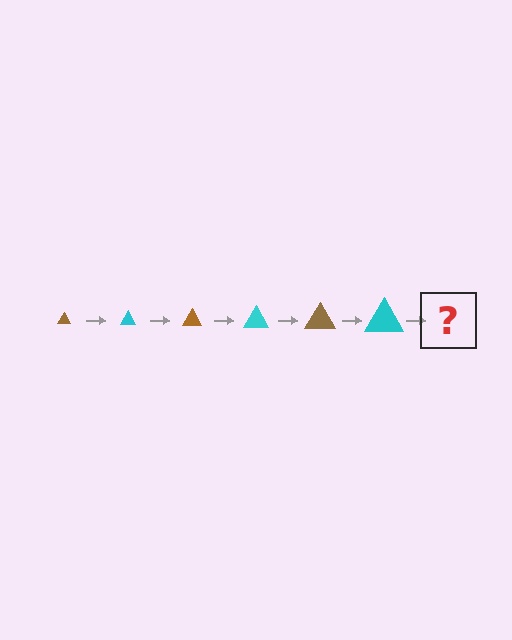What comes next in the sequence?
The next element should be a brown triangle, larger than the previous one.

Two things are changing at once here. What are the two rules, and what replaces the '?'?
The two rules are that the triangle grows larger each step and the color cycles through brown and cyan. The '?' should be a brown triangle, larger than the previous one.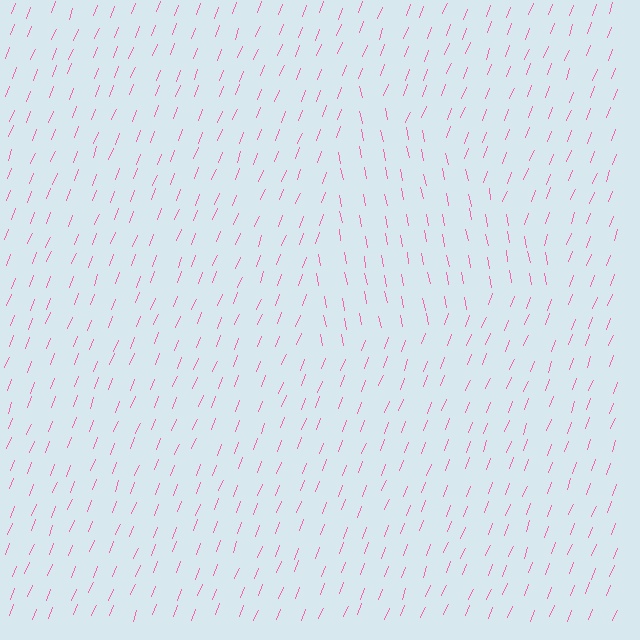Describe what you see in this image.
The image is filled with small pink line segments. A triangle region in the image has lines oriented differently from the surrounding lines, creating a visible texture boundary.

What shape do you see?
I see a triangle.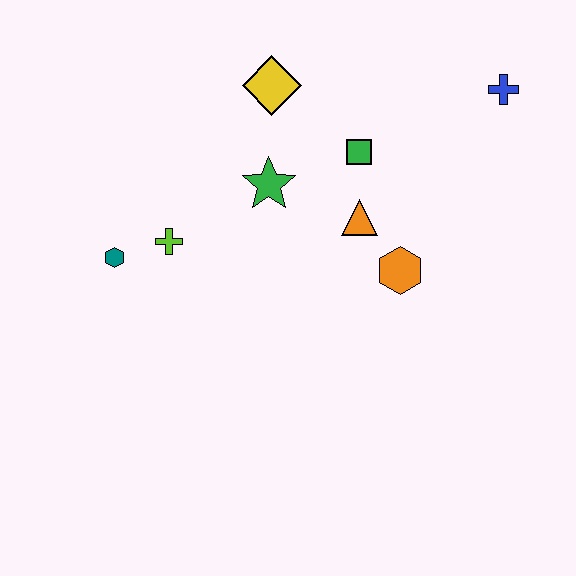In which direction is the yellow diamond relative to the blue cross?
The yellow diamond is to the left of the blue cross.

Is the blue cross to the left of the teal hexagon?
No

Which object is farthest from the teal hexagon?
The blue cross is farthest from the teal hexagon.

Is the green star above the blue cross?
No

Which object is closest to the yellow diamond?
The green star is closest to the yellow diamond.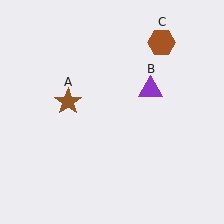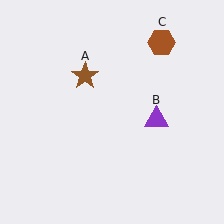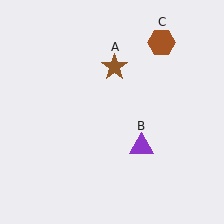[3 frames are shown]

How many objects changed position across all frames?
2 objects changed position: brown star (object A), purple triangle (object B).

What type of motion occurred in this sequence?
The brown star (object A), purple triangle (object B) rotated clockwise around the center of the scene.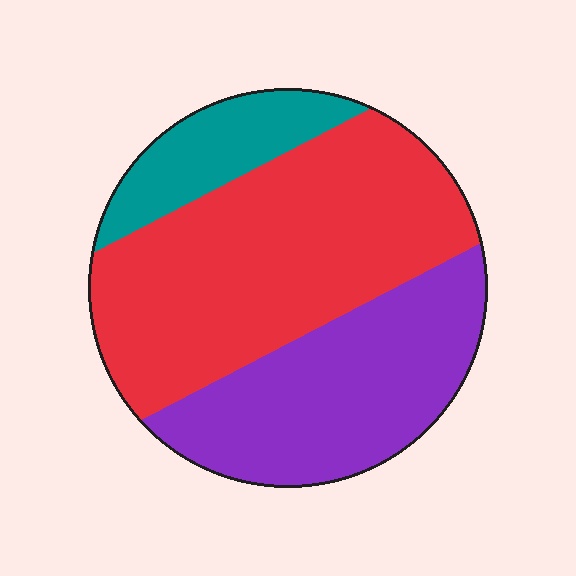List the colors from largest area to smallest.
From largest to smallest: red, purple, teal.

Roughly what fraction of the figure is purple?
Purple covers roughly 35% of the figure.